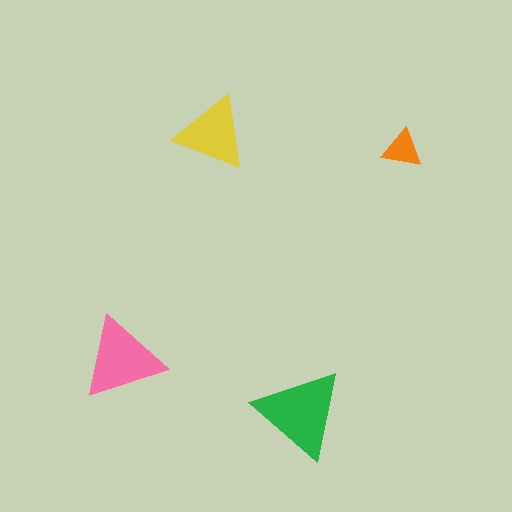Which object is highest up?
The yellow triangle is topmost.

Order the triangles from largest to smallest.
the green one, the pink one, the yellow one, the orange one.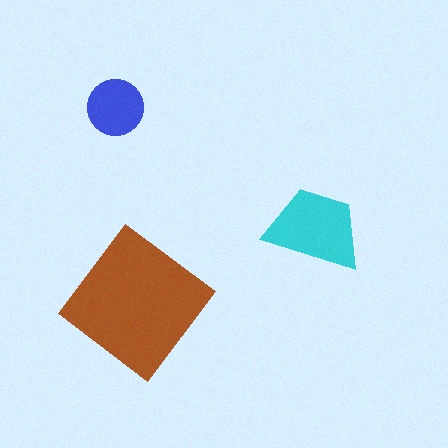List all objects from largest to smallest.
The brown diamond, the cyan trapezoid, the blue circle.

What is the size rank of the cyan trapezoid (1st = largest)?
2nd.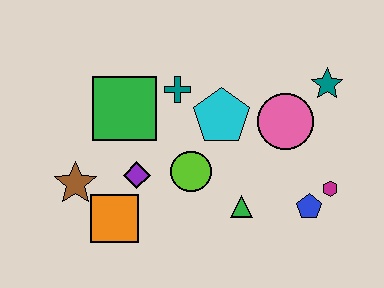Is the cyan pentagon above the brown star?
Yes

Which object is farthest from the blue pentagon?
The brown star is farthest from the blue pentagon.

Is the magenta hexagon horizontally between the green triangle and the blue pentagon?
No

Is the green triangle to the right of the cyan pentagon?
Yes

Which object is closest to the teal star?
The pink circle is closest to the teal star.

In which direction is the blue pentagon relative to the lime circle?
The blue pentagon is to the right of the lime circle.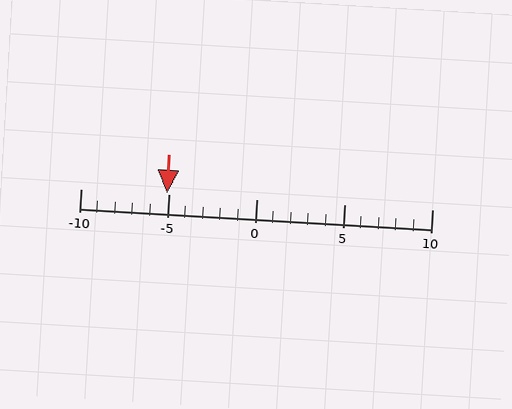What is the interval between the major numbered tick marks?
The major tick marks are spaced 5 units apart.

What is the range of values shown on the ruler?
The ruler shows values from -10 to 10.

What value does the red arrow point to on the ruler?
The red arrow points to approximately -5.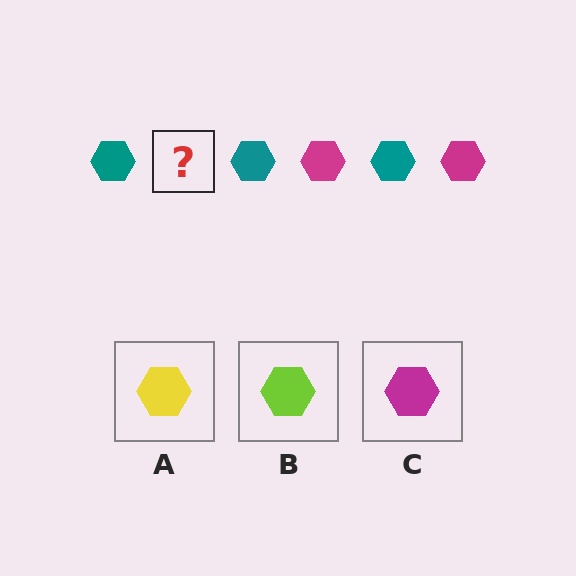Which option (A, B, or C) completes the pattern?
C.